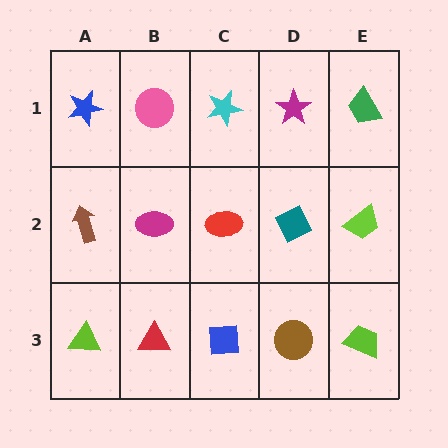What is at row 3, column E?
A lime trapezoid.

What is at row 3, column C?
A blue square.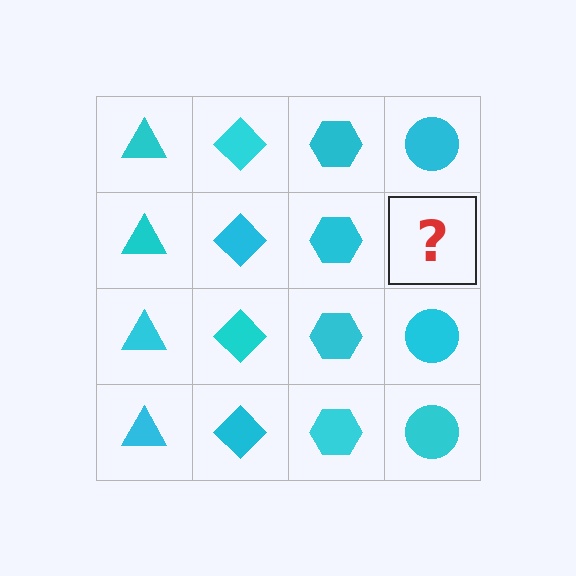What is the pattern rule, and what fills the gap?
The rule is that each column has a consistent shape. The gap should be filled with a cyan circle.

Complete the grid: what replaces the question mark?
The question mark should be replaced with a cyan circle.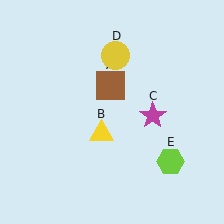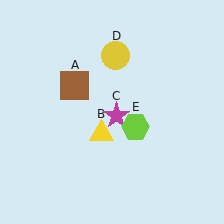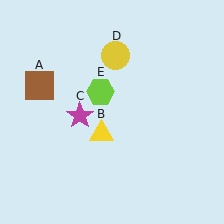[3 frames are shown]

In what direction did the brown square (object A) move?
The brown square (object A) moved left.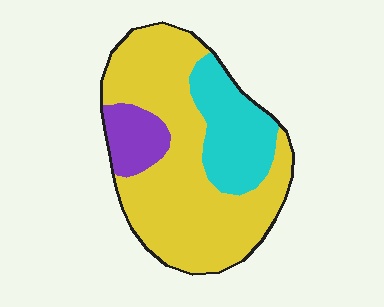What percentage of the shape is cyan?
Cyan takes up about one quarter (1/4) of the shape.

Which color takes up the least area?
Purple, at roughly 10%.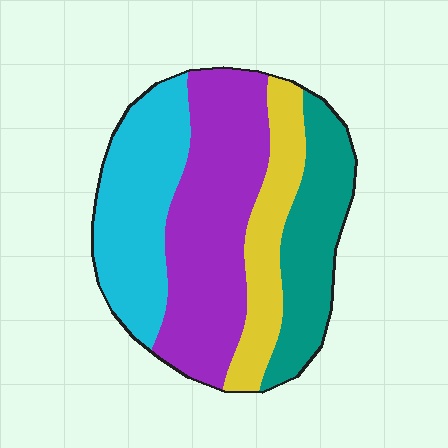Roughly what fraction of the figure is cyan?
Cyan covers around 25% of the figure.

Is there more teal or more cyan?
Cyan.